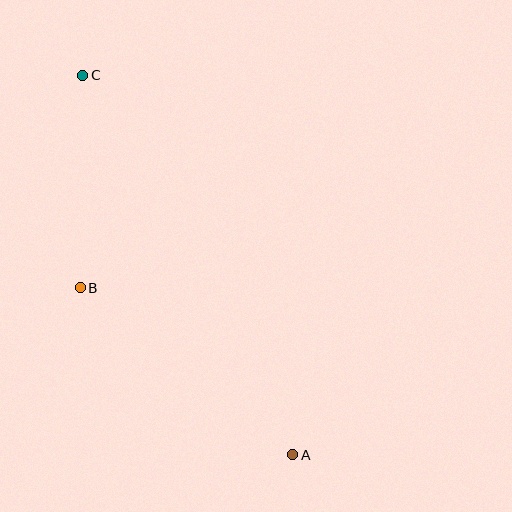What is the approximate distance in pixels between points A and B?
The distance between A and B is approximately 270 pixels.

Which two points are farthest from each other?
Points A and C are farthest from each other.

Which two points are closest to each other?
Points B and C are closest to each other.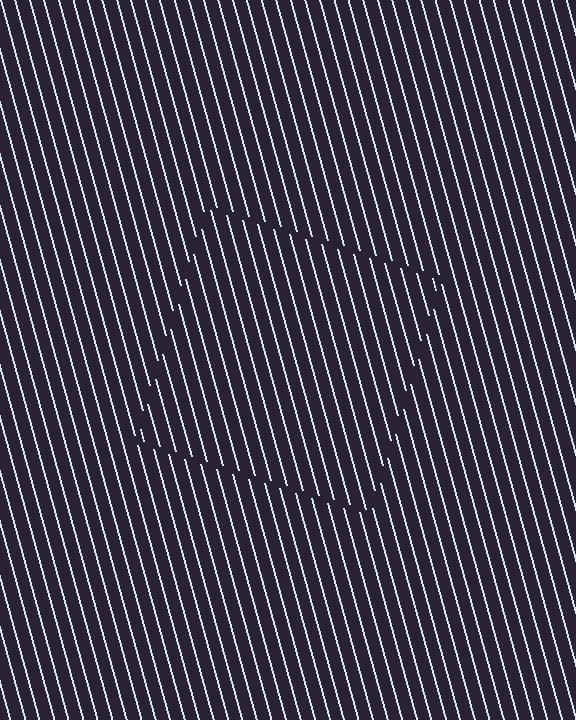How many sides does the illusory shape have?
4 sides — the line-ends trace a square.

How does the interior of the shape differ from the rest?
The interior of the shape contains the same grating, shifted by half a period — the contour is defined by the phase discontinuity where line-ends from the inner and outer gratings abut.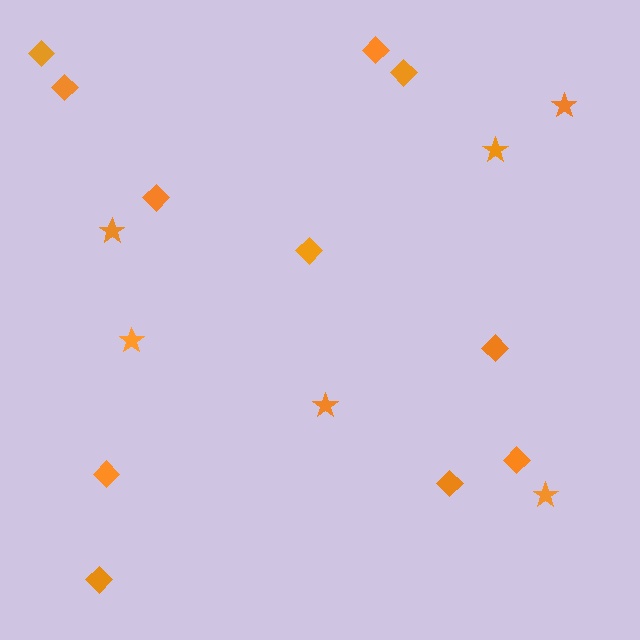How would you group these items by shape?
There are 2 groups: one group of diamonds (11) and one group of stars (6).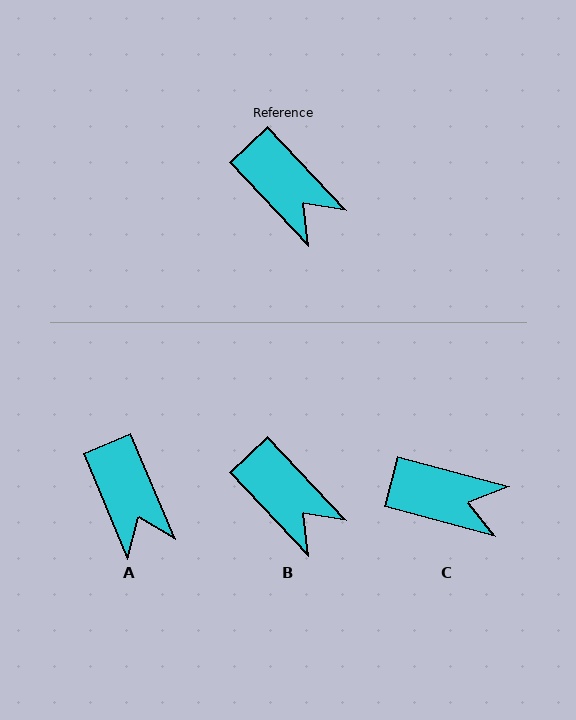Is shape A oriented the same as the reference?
No, it is off by about 20 degrees.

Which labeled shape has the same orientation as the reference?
B.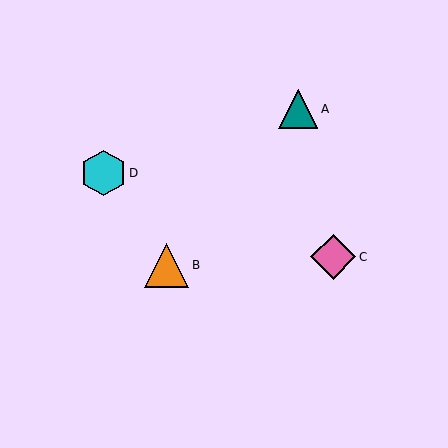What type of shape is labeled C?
Shape C is a pink diamond.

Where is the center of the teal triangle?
The center of the teal triangle is at (298, 109).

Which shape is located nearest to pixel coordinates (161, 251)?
The orange triangle (labeled B) at (167, 265) is nearest to that location.